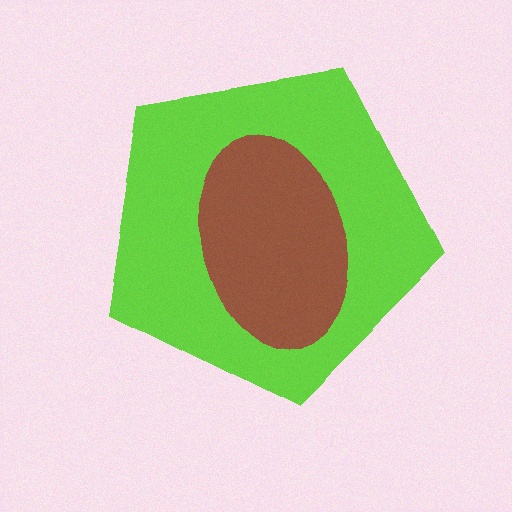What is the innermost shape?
The brown ellipse.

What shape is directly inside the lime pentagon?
The brown ellipse.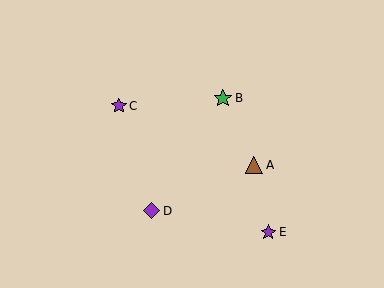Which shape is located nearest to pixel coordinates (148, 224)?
The purple diamond (labeled D) at (152, 211) is nearest to that location.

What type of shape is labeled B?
Shape B is a green star.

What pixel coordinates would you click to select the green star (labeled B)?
Click at (223, 98) to select the green star B.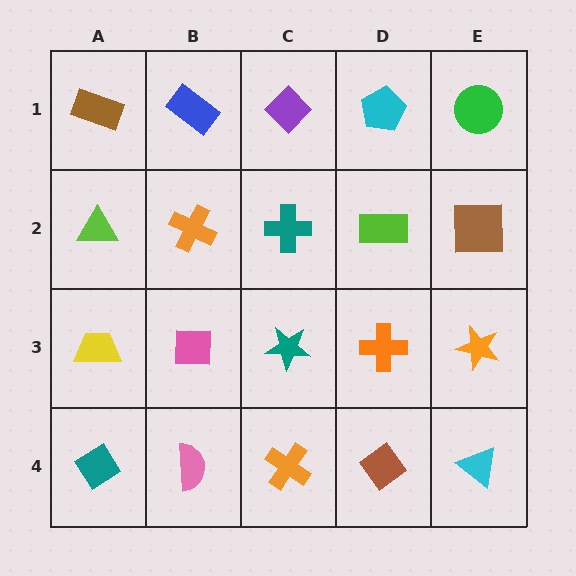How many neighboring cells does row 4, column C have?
3.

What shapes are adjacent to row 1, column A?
A lime triangle (row 2, column A), a blue rectangle (row 1, column B).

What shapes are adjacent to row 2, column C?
A purple diamond (row 1, column C), a teal star (row 3, column C), an orange cross (row 2, column B), a lime rectangle (row 2, column D).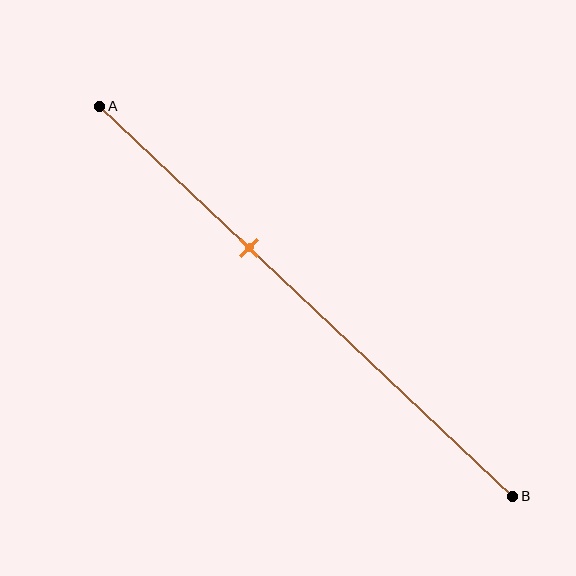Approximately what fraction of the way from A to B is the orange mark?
The orange mark is approximately 35% of the way from A to B.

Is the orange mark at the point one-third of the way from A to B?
Yes, the mark is approximately at the one-third point.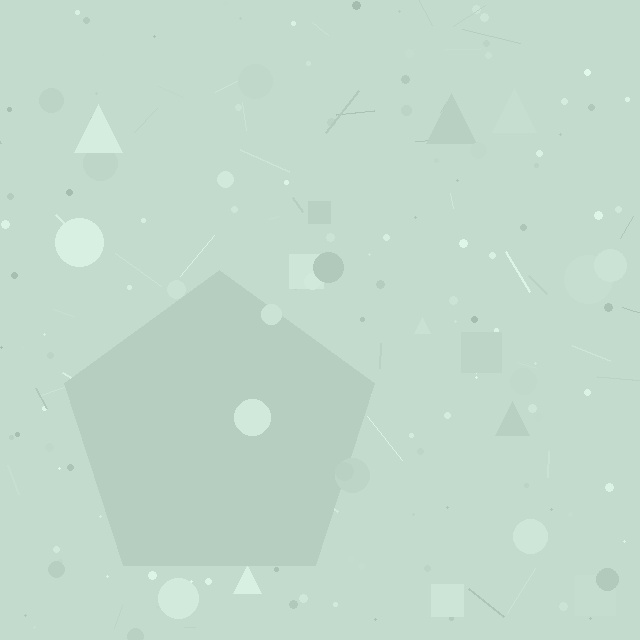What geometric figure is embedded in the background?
A pentagon is embedded in the background.